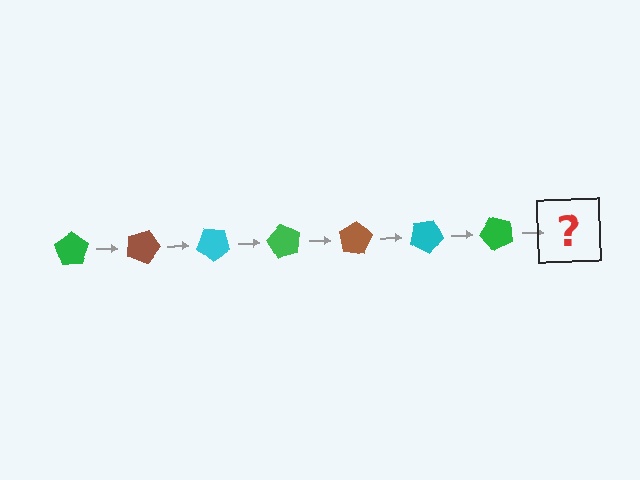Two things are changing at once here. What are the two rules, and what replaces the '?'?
The two rules are that it rotates 20 degrees each step and the color cycles through green, brown, and cyan. The '?' should be a brown pentagon, rotated 140 degrees from the start.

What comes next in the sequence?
The next element should be a brown pentagon, rotated 140 degrees from the start.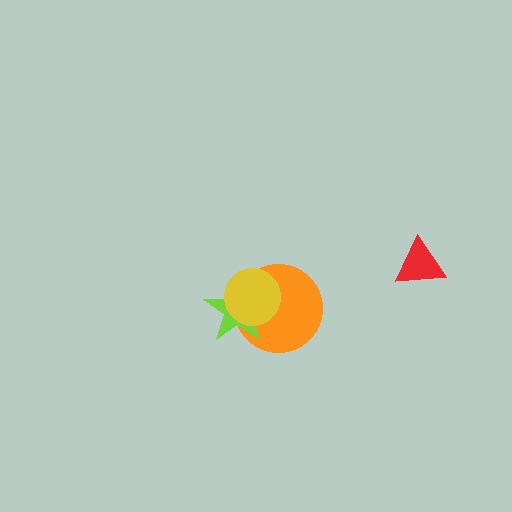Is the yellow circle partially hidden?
No, no other shape covers it.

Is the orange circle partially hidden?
Yes, it is partially covered by another shape.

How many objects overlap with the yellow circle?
2 objects overlap with the yellow circle.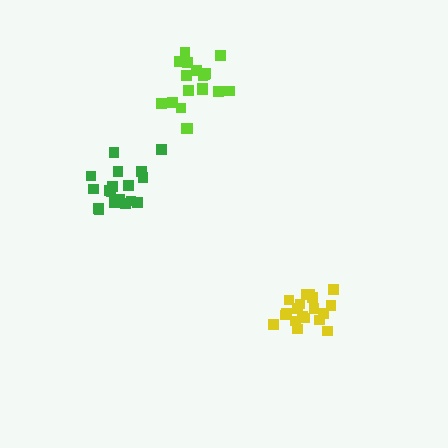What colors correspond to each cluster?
The clusters are colored: green, yellow, lime.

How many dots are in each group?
Group 1: 18 dots, Group 2: 19 dots, Group 3: 19 dots (56 total).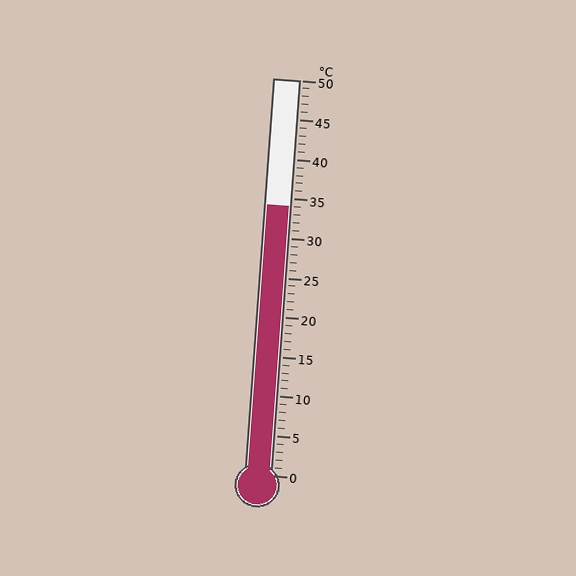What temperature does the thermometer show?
The thermometer shows approximately 34°C.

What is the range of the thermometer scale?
The thermometer scale ranges from 0°C to 50°C.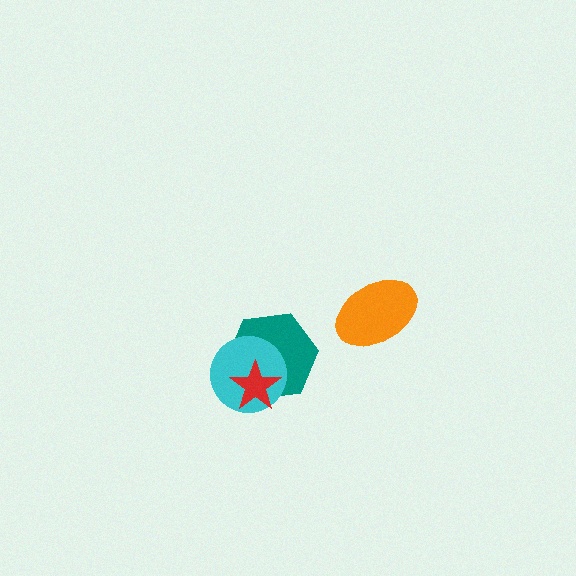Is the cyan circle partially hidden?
Yes, it is partially covered by another shape.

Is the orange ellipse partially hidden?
No, no other shape covers it.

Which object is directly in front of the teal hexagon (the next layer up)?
The cyan circle is directly in front of the teal hexagon.